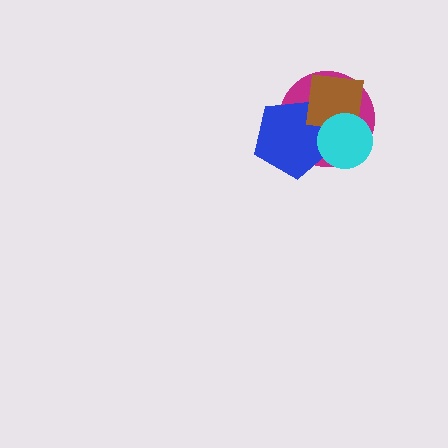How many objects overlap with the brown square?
3 objects overlap with the brown square.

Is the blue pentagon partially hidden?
Yes, it is partially covered by another shape.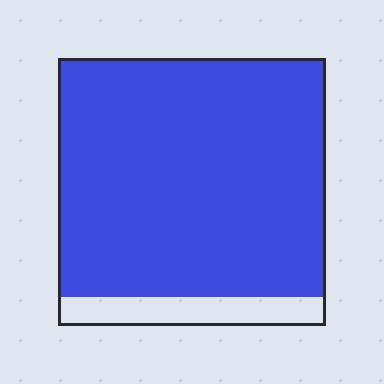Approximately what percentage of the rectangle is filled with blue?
Approximately 90%.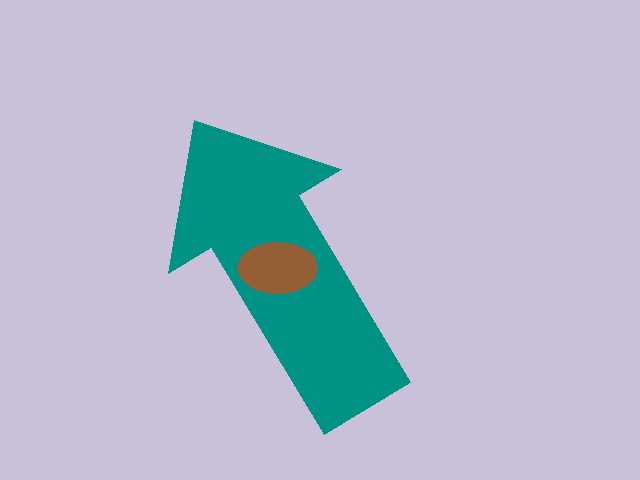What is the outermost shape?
The teal arrow.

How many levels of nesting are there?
2.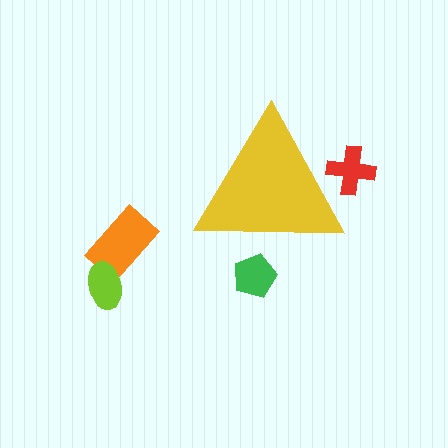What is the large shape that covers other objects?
A yellow triangle.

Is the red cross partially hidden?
Yes, the red cross is partially hidden behind the yellow triangle.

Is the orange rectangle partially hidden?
No, the orange rectangle is fully visible.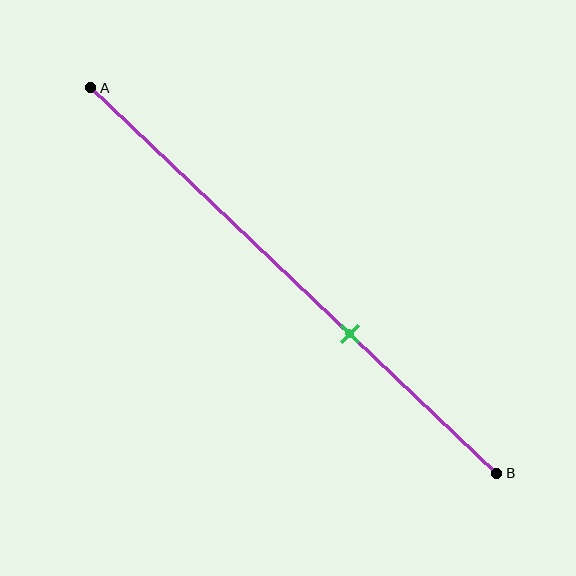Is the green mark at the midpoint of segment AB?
No, the mark is at about 65% from A, not at the 50% midpoint.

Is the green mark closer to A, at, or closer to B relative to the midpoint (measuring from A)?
The green mark is closer to point B than the midpoint of segment AB.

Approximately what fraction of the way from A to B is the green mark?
The green mark is approximately 65% of the way from A to B.